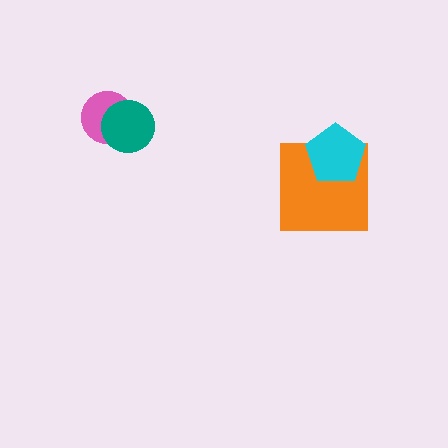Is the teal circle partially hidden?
No, no other shape covers it.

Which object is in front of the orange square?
The cyan pentagon is in front of the orange square.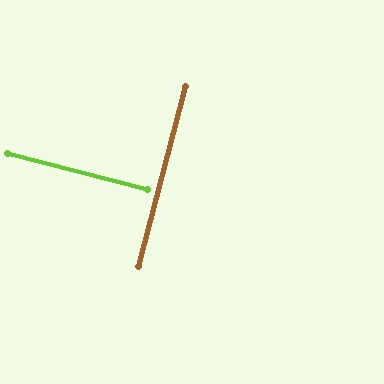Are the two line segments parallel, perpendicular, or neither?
Perpendicular — they meet at approximately 90°.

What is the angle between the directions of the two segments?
Approximately 90 degrees.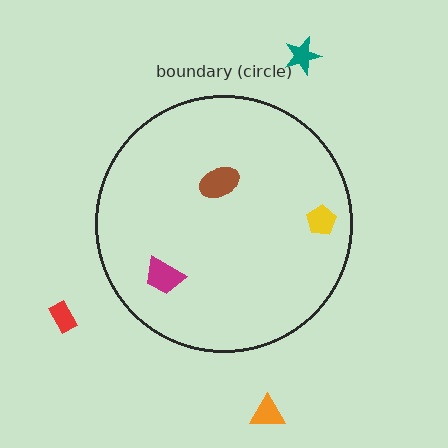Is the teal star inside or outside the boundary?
Outside.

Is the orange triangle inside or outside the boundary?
Outside.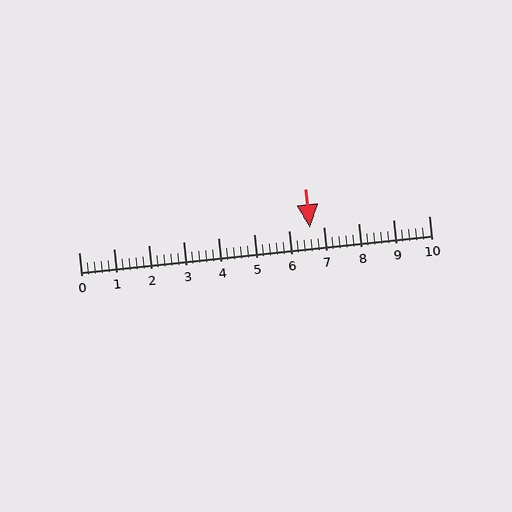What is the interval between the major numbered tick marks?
The major tick marks are spaced 1 units apart.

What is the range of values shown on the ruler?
The ruler shows values from 0 to 10.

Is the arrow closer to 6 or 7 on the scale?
The arrow is closer to 7.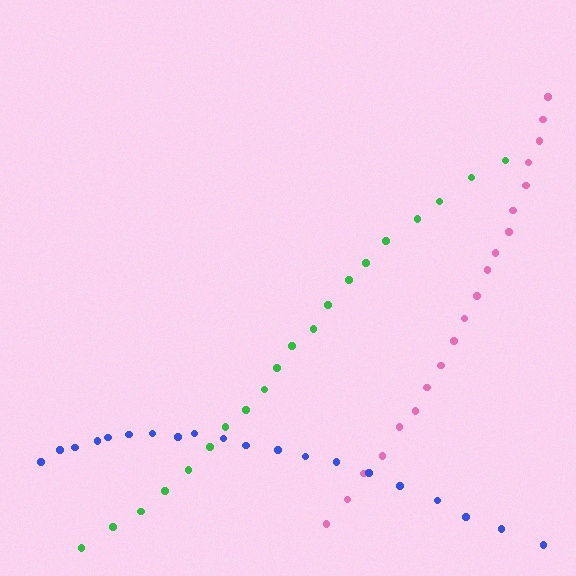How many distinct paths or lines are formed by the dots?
There are 3 distinct paths.